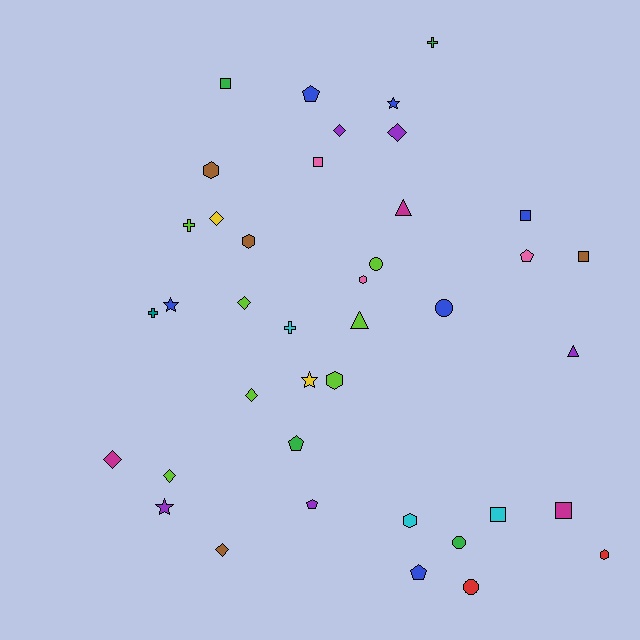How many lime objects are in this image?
There are 7 lime objects.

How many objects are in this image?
There are 40 objects.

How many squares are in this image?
There are 6 squares.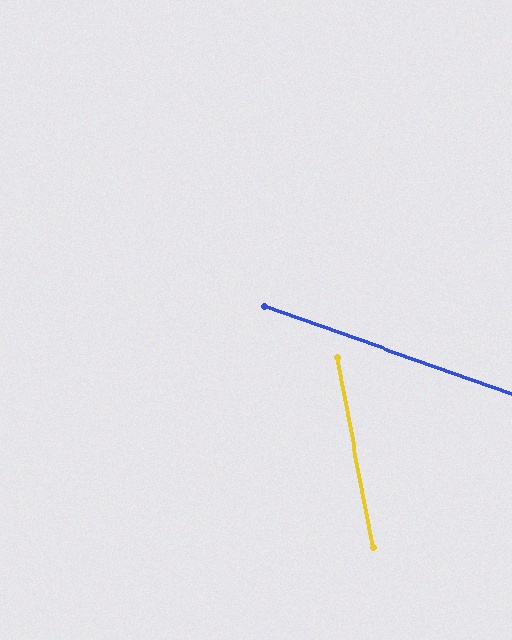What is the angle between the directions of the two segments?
Approximately 59 degrees.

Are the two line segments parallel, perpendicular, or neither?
Neither parallel nor perpendicular — they differ by about 59°.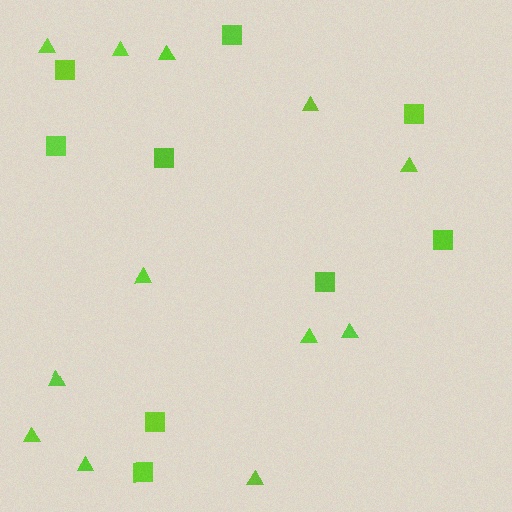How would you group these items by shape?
There are 2 groups: one group of triangles (12) and one group of squares (9).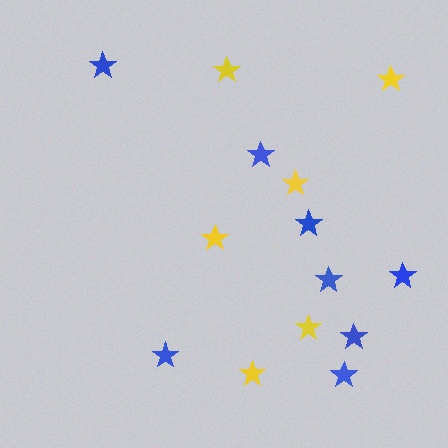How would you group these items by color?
There are 2 groups: one group of yellow stars (6) and one group of blue stars (8).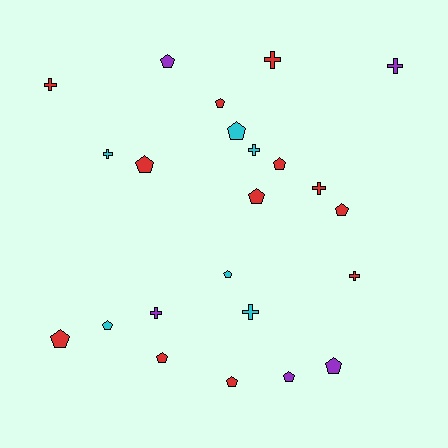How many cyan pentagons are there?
There are 3 cyan pentagons.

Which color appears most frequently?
Red, with 12 objects.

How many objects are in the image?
There are 23 objects.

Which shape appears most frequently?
Pentagon, with 14 objects.